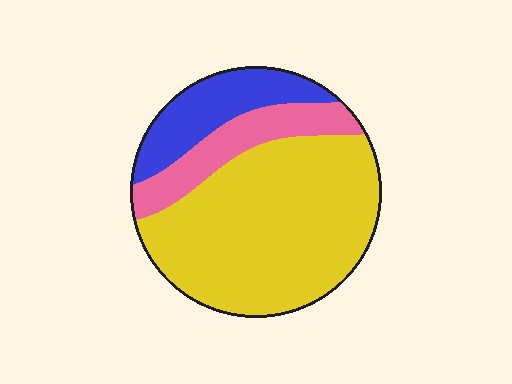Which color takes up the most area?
Yellow, at roughly 65%.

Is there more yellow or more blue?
Yellow.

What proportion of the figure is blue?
Blue takes up about one fifth (1/5) of the figure.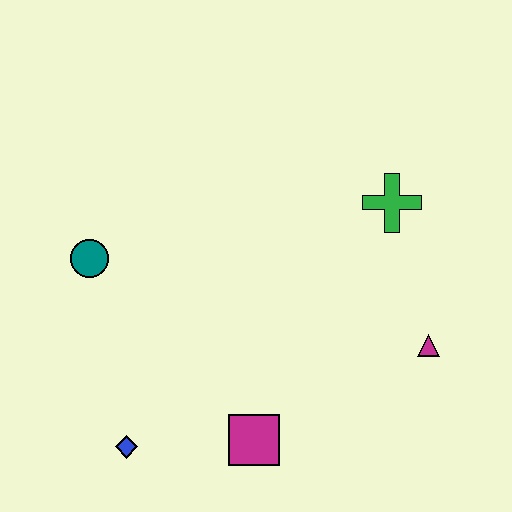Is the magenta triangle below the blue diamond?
No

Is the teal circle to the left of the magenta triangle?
Yes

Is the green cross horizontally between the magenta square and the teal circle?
No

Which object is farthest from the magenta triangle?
The teal circle is farthest from the magenta triangle.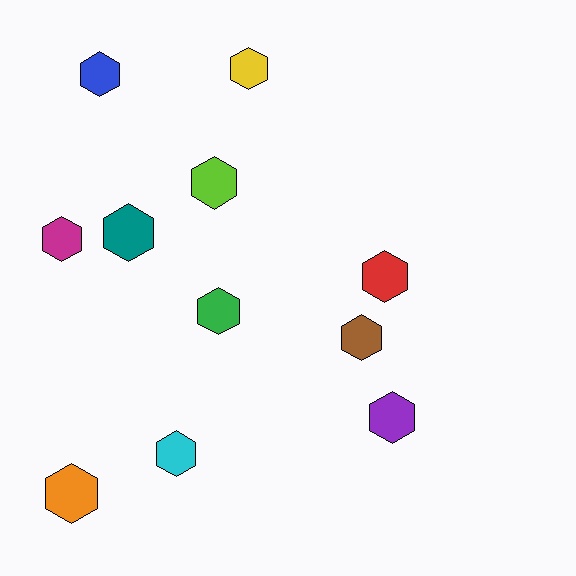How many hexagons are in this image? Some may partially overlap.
There are 11 hexagons.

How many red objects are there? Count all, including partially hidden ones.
There is 1 red object.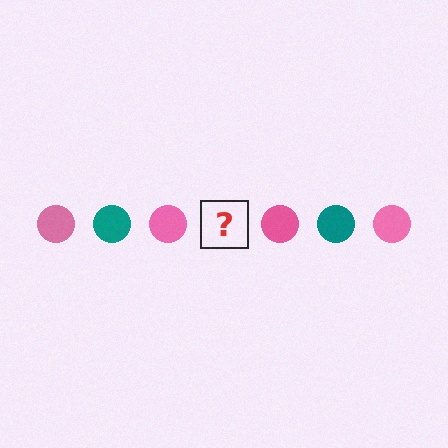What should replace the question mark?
The question mark should be replaced with a teal circle.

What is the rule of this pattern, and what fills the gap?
The rule is that the pattern cycles through pink, teal circles. The gap should be filled with a teal circle.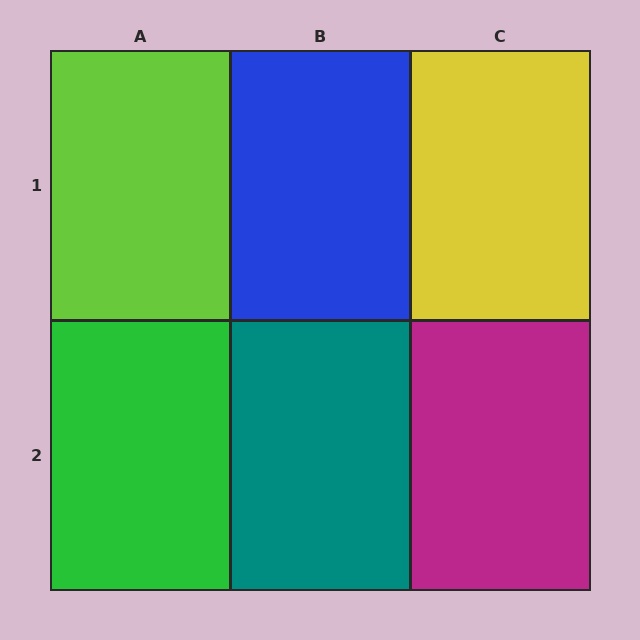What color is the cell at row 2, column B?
Teal.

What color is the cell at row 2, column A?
Green.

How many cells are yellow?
1 cell is yellow.